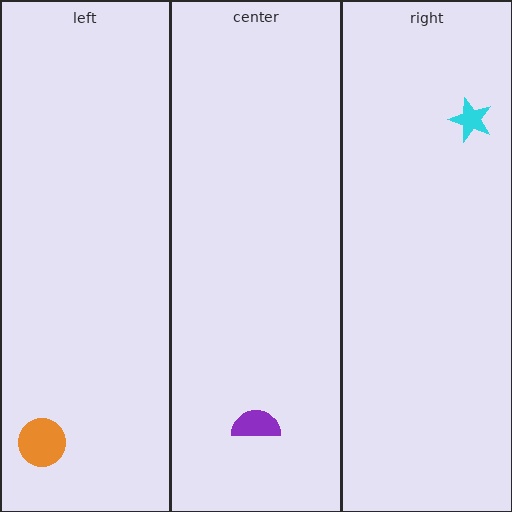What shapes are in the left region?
The orange circle.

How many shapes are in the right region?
1.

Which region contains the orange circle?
The left region.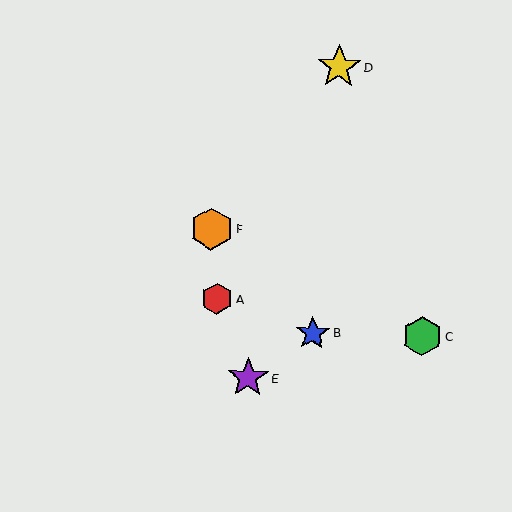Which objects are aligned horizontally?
Objects B, C are aligned horizontally.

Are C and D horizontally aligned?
No, C is at y≈336 and D is at y≈67.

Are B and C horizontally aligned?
Yes, both are at y≈333.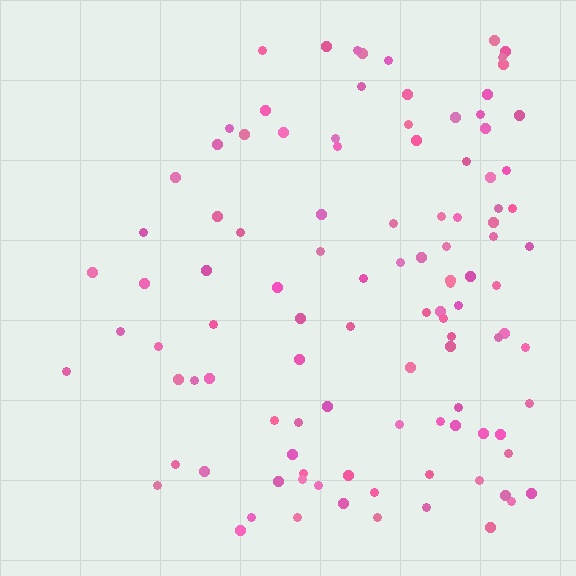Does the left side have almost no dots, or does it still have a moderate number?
Still a moderate number, just noticeably fewer than the right.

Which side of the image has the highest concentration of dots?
The right.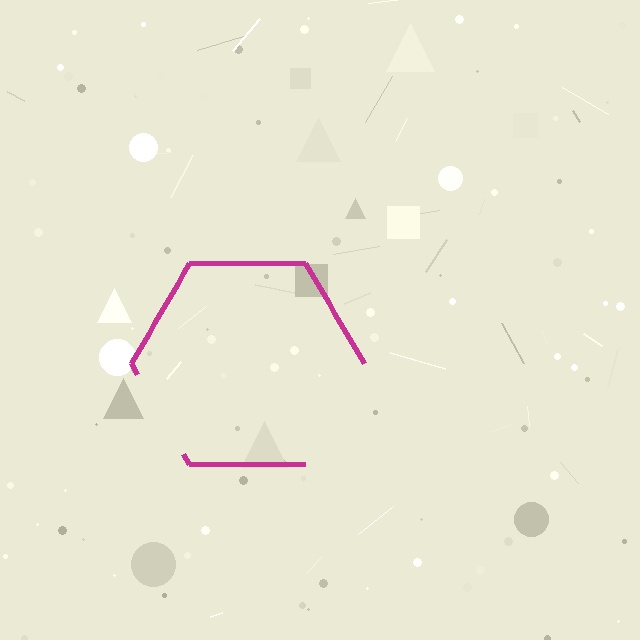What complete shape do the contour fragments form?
The contour fragments form a hexagon.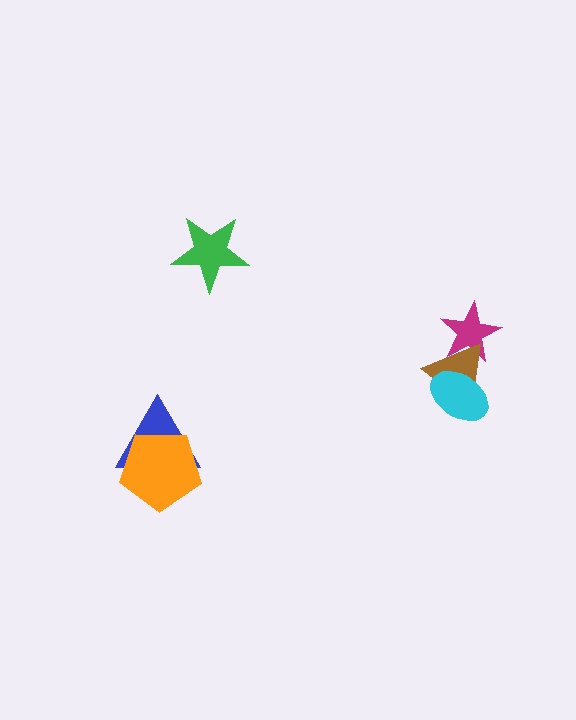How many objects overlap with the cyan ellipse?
1 object overlaps with the cyan ellipse.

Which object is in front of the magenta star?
The brown triangle is in front of the magenta star.